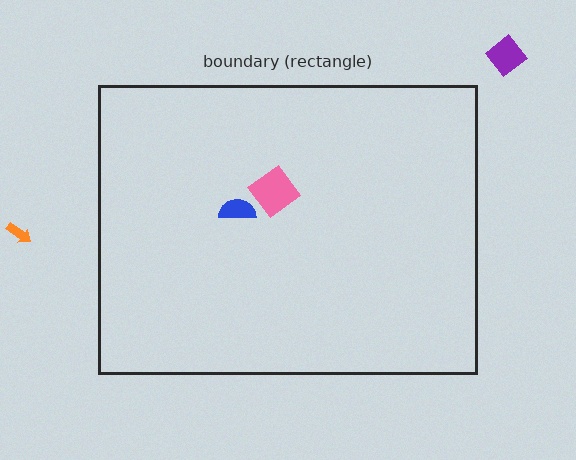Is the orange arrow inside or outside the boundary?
Outside.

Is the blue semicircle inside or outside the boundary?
Inside.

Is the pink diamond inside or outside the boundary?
Inside.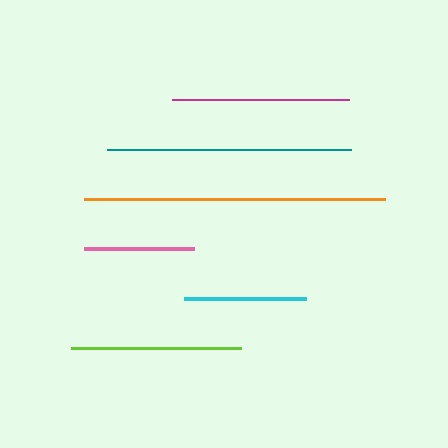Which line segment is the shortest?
The pink line is the shortest at approximately 110 pixels.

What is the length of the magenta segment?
The magenta segment is approximately 176 pixels long.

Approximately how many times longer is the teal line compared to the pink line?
The teal line is approximately 2.2 times the length of the pink line.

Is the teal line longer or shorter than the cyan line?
The teal line is longer than the cyan line.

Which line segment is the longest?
The orange line is the longest at approximately 301 pixels.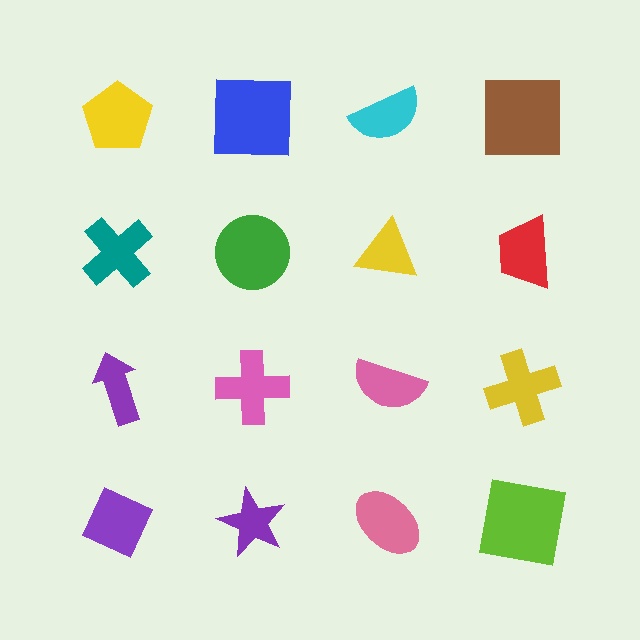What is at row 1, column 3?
A cyan semicircle.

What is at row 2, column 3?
A yellow triangle.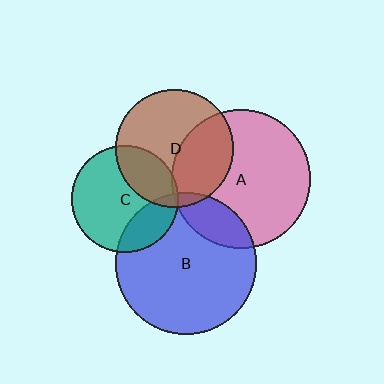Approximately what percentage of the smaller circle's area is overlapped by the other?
Approximately 35%.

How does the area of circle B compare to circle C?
Approximately 1.7 times.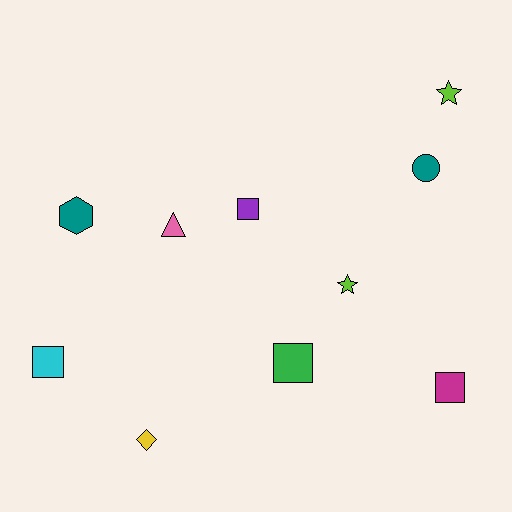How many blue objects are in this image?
There are no blue objects.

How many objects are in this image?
There are 10 objects.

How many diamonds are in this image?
There is 1 diamond.